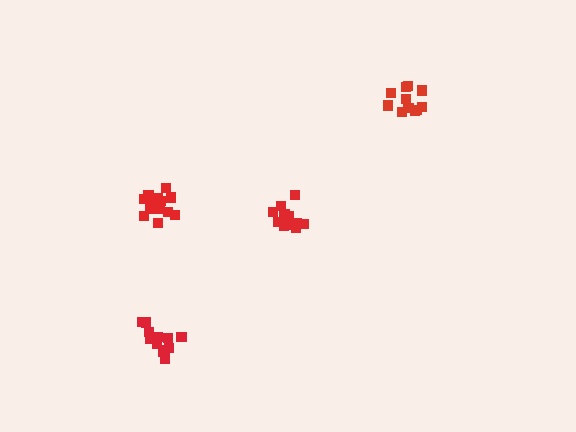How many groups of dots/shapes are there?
There are 4 groups.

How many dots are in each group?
Group 1: 17 dots, Group 2: 17 dots, Group 3: 11 dots, Group 4: 12 dots (57 total).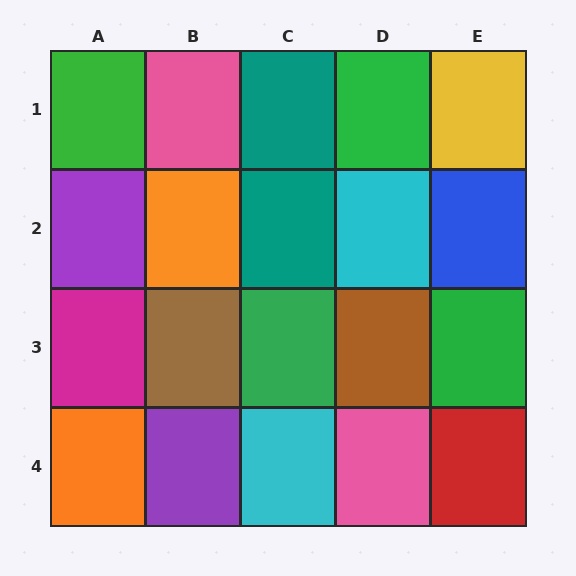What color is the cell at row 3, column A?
Magenta.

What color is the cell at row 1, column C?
Teal.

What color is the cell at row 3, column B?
Brown.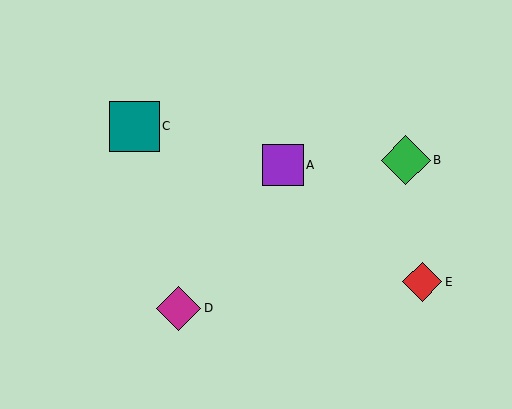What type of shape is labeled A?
Shape A is a purple square.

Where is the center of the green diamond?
The center of the green diamond is at (406, 160).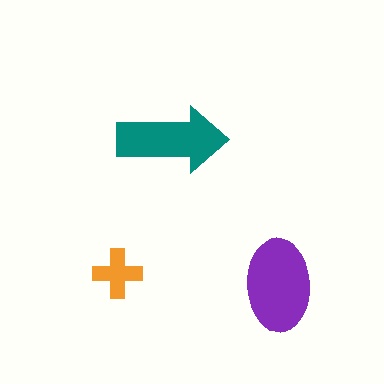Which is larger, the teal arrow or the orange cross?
The teal arrow.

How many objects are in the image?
There are 3 objects in the image.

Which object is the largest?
The purple ellipse.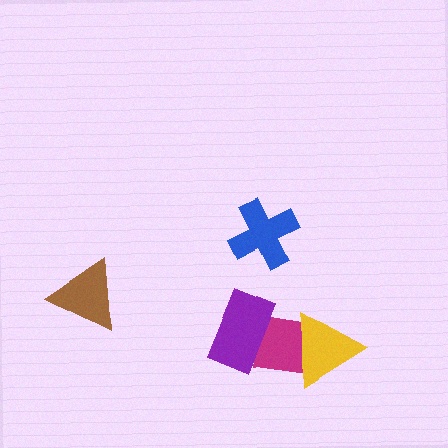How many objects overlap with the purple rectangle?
1 object overlaps with the purple rectangle.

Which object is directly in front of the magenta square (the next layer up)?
The purple rectangle is directly in front of the magenta square.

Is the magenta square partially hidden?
Yes, it is partially covered by another shape.